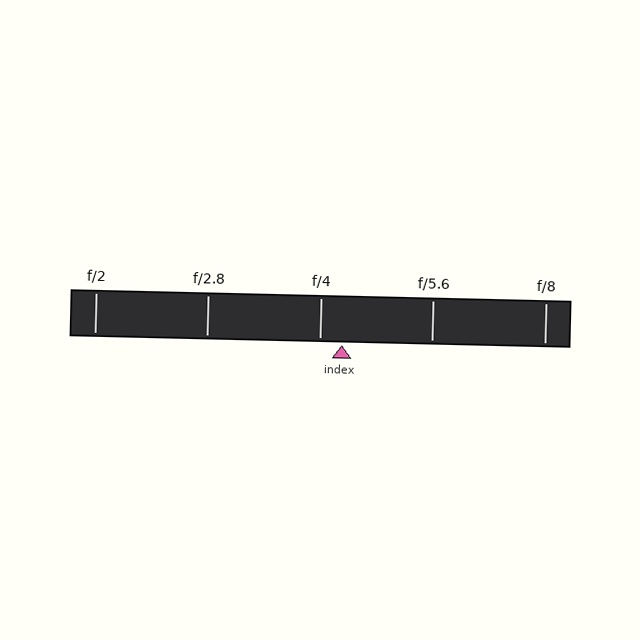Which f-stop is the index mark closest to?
The index mark is closest to f/4.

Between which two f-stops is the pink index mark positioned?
The index mark is between f/4 and f/5.6.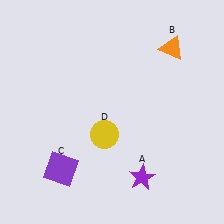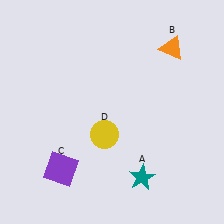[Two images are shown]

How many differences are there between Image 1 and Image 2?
There is 1 difference between the two images.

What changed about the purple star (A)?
In Image 1, A is purple. In Image 2, it changed to teal.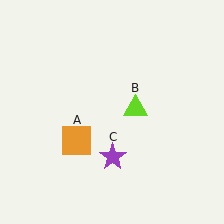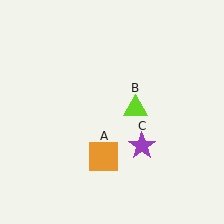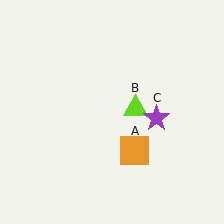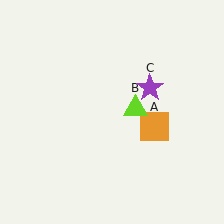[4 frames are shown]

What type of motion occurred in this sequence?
The orange square (object A), purple star (object C) rotated counterclockwise around the center of the scene.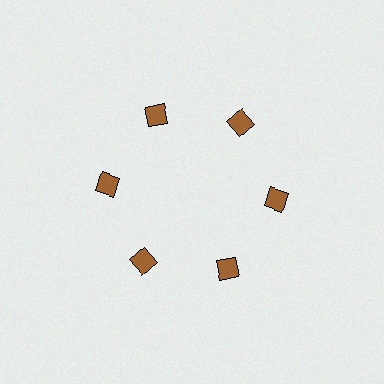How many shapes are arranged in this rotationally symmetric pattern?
There are 6 shapes, arranged in 6 groups of 1.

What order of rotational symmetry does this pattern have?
This pattern has 6-fold rotational symmetry.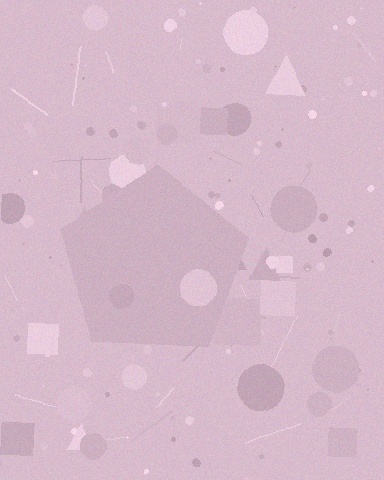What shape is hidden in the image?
A pentagon is hidden in the image.